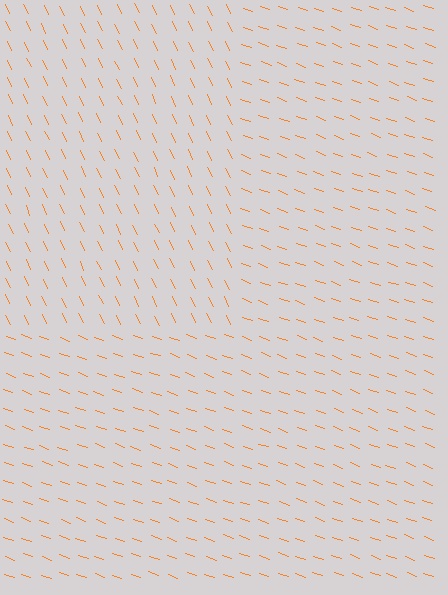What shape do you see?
I see a rectangle.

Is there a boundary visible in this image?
Yes, there is a texture boundary formed by a change in line orientation.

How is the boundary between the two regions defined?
The boundary is defined purely by a change in line orientation (approximately 45 degrees difference). All lines are the same color and thickness.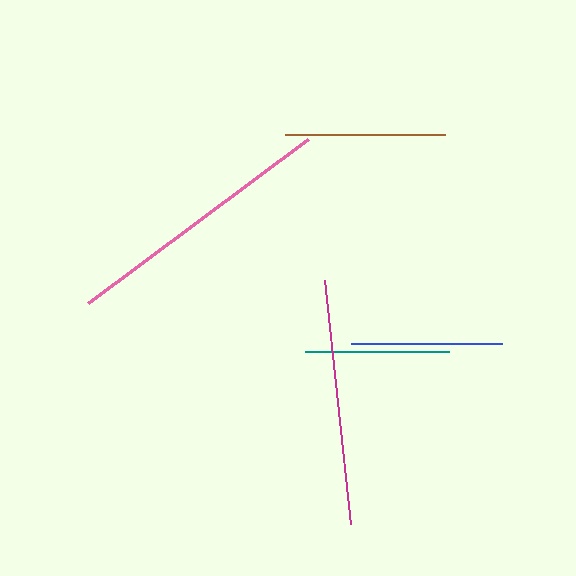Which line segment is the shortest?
The teal line is the shortest at approximately 144 pixels.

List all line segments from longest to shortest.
From longest to shortest: pink, magenta, brown, blue, teal.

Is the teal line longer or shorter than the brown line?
The brown line is longer than the teal line.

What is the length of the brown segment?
The brown segment is approximately 160 pixels long.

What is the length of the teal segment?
The teal segment is approximately 144 pixels long.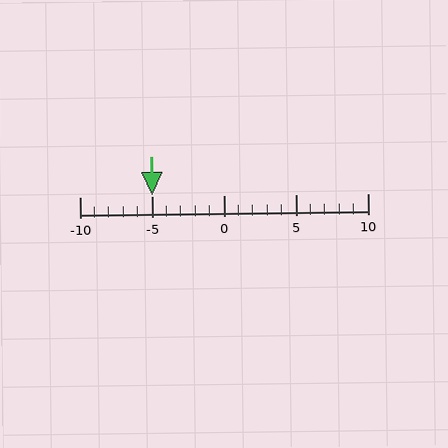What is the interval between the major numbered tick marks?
The major tick marks are spaced 5 units apart.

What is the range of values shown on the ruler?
The ruler shows values from -10 to 10.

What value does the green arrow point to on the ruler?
The green arrow points to approximately -5.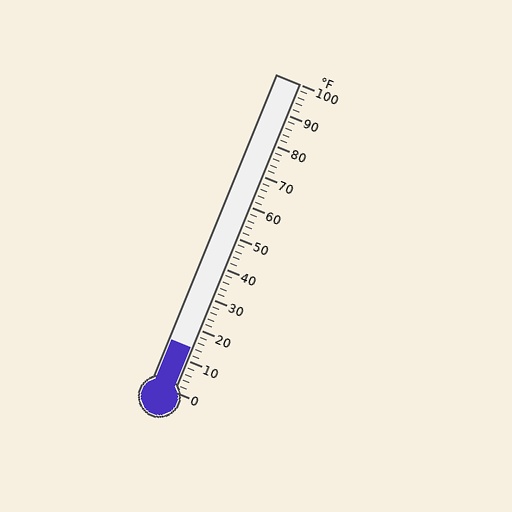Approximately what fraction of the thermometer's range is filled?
The thermometer is filled to approximately 15% of its range.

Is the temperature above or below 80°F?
The temperature is below 80°F.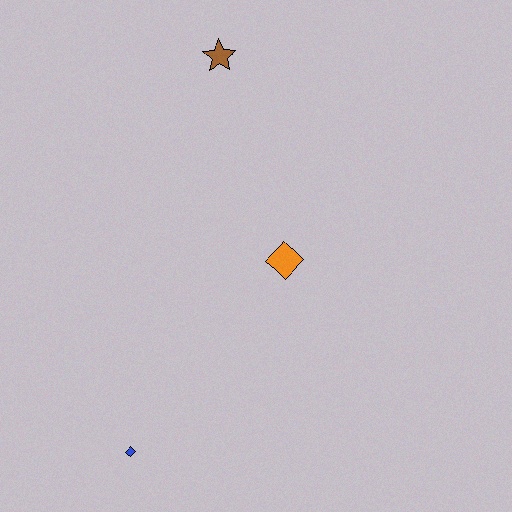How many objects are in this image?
There are 3 objects.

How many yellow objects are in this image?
There are no yellow objects.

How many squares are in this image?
There are no squares.